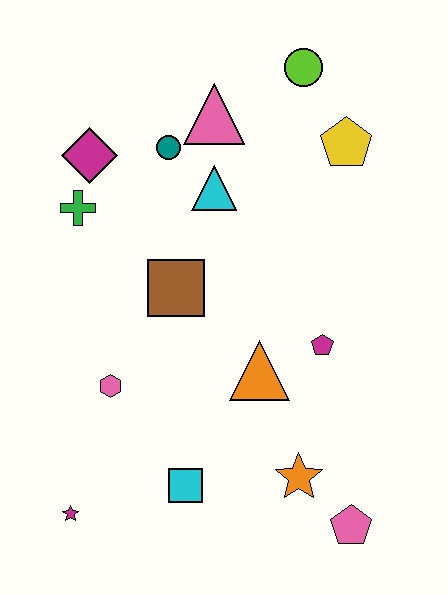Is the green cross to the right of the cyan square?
No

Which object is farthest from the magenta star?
The lime circle is farthest from the magenta star.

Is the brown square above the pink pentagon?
Yes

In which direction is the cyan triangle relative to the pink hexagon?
The cyan triangle is above the pink hexagon.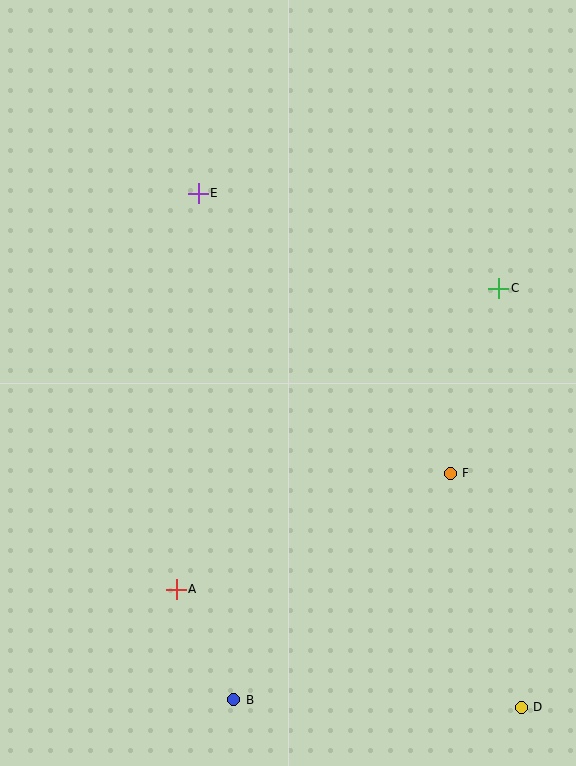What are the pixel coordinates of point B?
Point B is at (234, 700).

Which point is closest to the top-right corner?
Point C is closest to the top-right corner.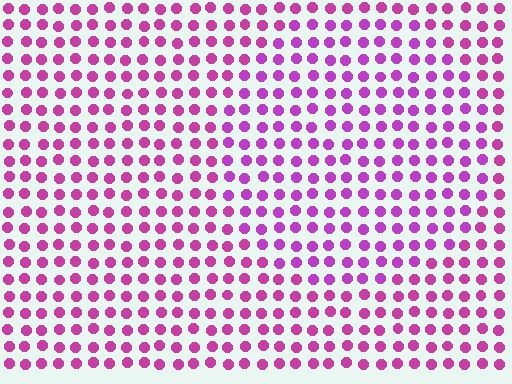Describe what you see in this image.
The image is filled with small magenta elements in a uniform arrangement. A circle-shaped region is visible where the elements are tinted to a slightly different hue, forming a subtle color boundary.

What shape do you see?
I see a circle.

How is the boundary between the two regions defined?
The boundary is defined purely by a slight shift in hue (about 21 degrees). Spacing, size, and orientation are identical on both sides.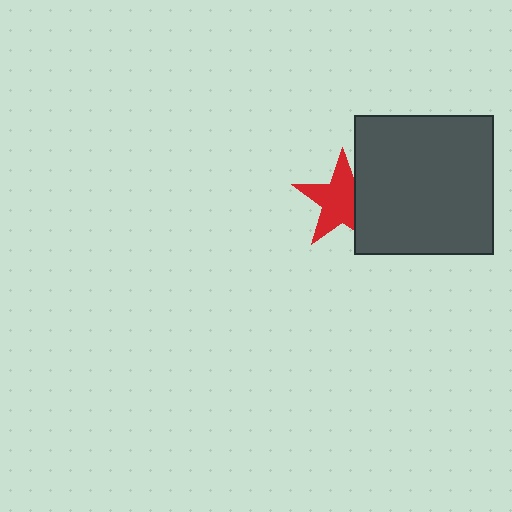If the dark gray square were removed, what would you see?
You would see the complete red star.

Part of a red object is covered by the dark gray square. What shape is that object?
It is a star.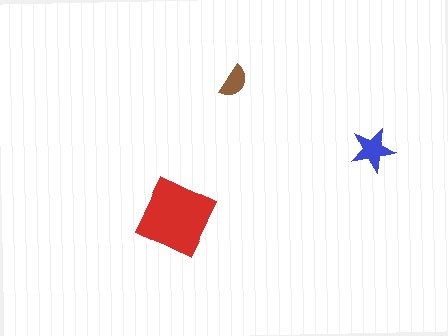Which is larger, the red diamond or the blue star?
The red diamond.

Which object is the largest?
The red diamond.